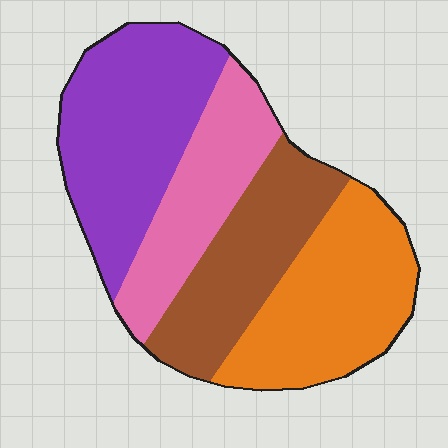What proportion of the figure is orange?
Orange takes up about one quarter (1/4) of the figure.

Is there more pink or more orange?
Orange.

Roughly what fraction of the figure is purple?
Purple takes up about one third (1/3) of the figure.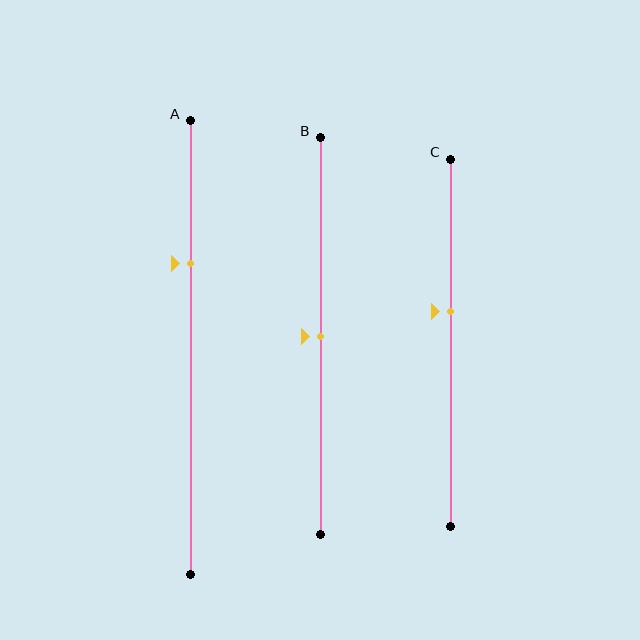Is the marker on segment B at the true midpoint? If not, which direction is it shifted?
Yes, the marker on segment B is at the true midpoint.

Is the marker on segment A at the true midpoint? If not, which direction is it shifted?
No, the marker on segment A is shifted upward by about 19% of the segment length.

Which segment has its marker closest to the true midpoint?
Segment B has its marker closest to the true midpoint.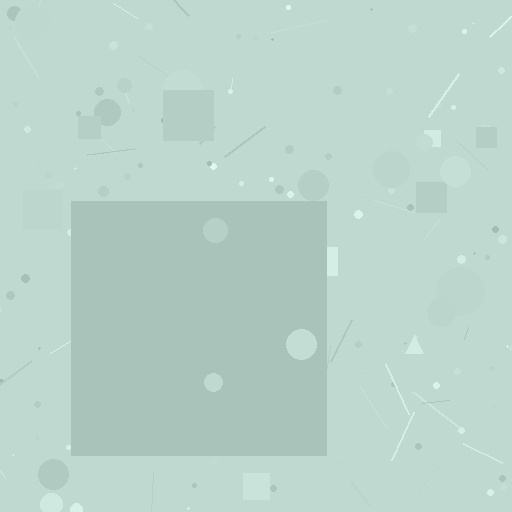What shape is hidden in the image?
A square is hidden in the image.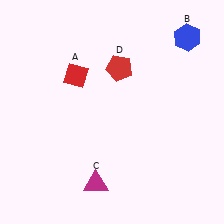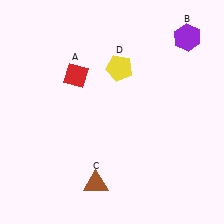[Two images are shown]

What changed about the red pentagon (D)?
In Image 1, D is red. In Image 2, it changed to yellow.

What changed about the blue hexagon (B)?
In Image 1, B is blue. In Image 2, it changed to purple.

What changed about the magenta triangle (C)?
In Image 1, C is magenta. In Image 2, it changed to brown.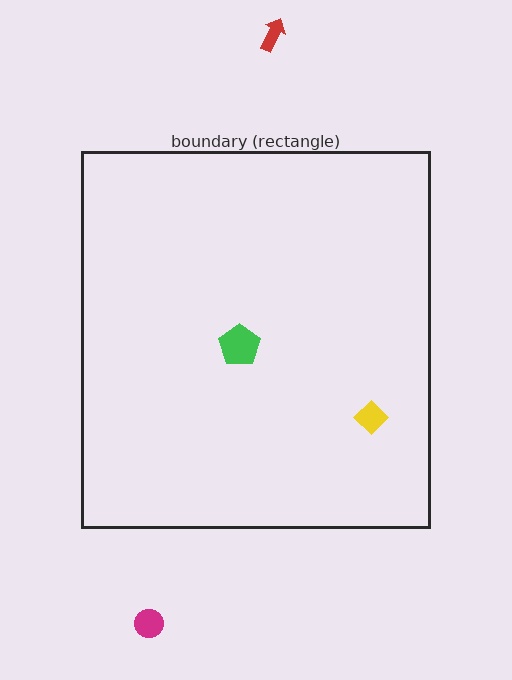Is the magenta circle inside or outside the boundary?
Outside.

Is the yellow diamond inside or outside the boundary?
Inside.